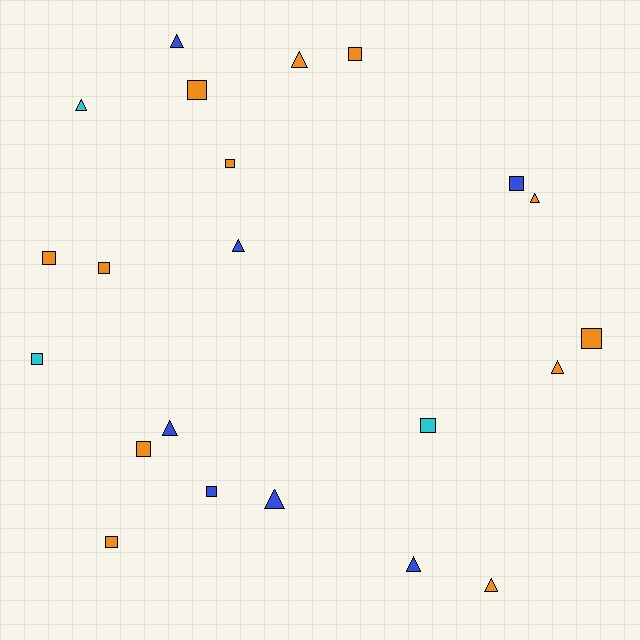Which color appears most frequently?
Orange, with 12 objects.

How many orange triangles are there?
There are 4 orange triangles.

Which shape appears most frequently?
Square, with 12 objects.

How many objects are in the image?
There are 22 objects.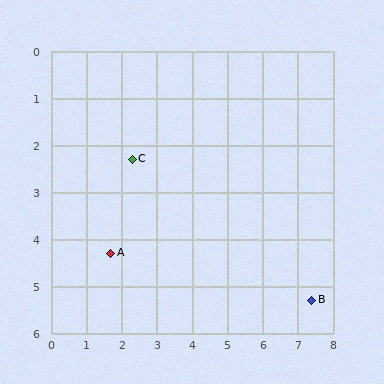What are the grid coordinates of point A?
Point A is at approximately (1.7, 4.3).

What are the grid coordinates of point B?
Point B is at approximately (7.4, 5.3).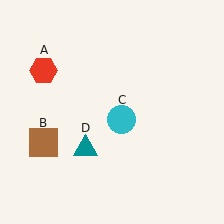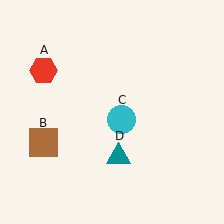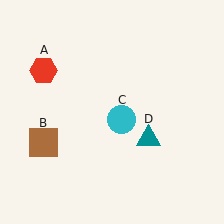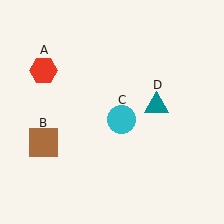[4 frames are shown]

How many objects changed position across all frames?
1 object changed position: teal triangle (object D).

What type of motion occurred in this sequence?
The teal triangle (object D) rotated counterclockwise around the center of the scene.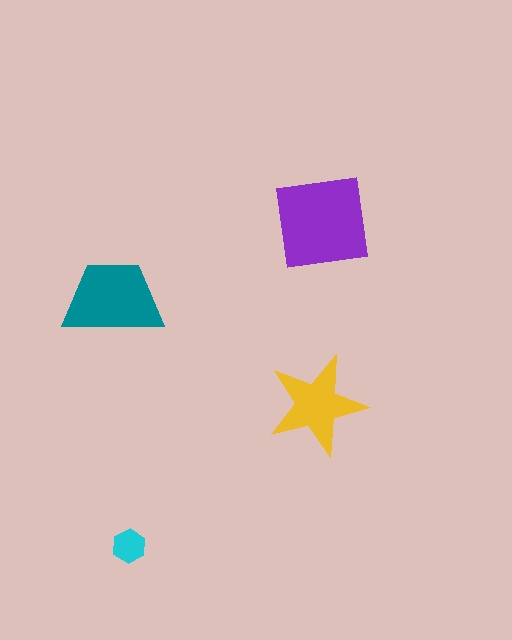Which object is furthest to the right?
The purple square is rightmost.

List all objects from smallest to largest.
The cyan hexagon, the yellow star, the teal trapezoid, the purple square.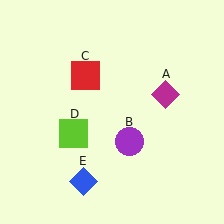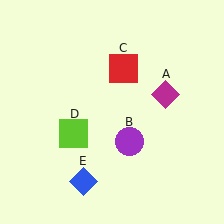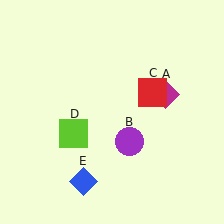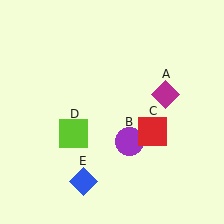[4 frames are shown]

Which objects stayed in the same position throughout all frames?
Magenta diamond (object A) and purple circle (object B) and lime square (object D) and blue diamond (object E) remained stationary.